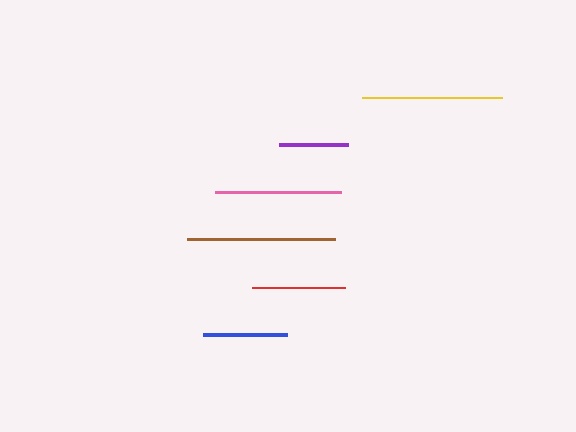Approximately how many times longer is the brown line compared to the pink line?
The brown line is approximately 1.2 times the length of the pink line.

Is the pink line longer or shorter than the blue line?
The pink line is longer than the blue line.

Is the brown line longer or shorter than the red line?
The brown line is longer than the red line.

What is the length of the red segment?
The red segment is approximately 93 pixels long.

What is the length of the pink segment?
The pink segment is approximately 126 pixels long.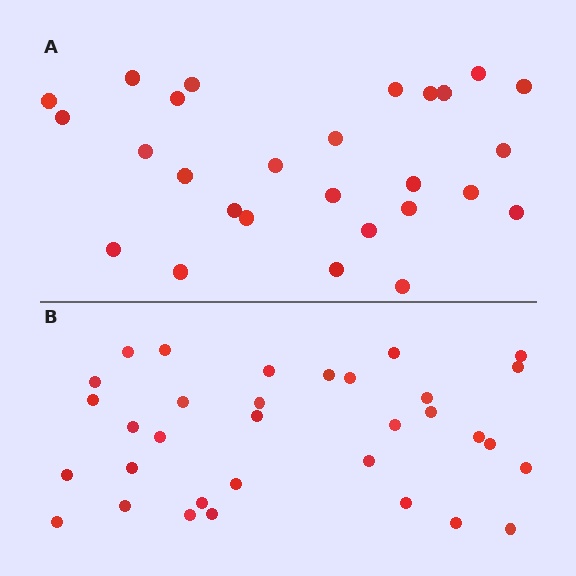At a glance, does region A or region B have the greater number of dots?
Region B (the bottom region) has more dots.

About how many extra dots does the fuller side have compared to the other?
Region B has about 6 more dots than region A.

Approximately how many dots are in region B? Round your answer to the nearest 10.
About 30 dots. (The exact count is 33, which rounds to 30.)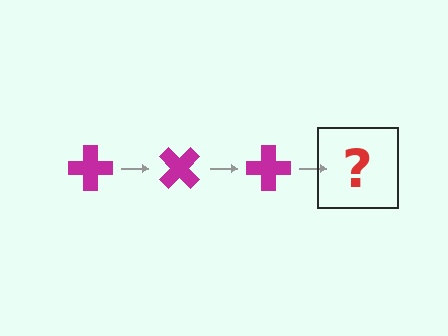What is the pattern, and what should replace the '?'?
The pattern is that the cross rotates 45 degrees each step. The '?' should be a magenta cross rotated 135 degrees.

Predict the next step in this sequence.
The next step is a magenta cross rotated 135 degrees.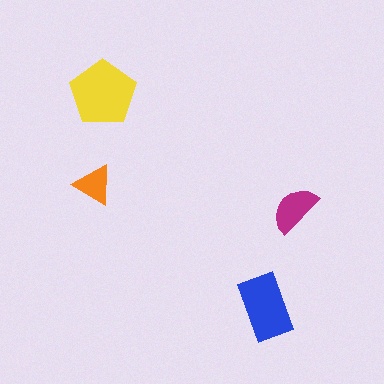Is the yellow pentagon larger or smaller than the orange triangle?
Larger.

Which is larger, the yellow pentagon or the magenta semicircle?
The yellow pentagon.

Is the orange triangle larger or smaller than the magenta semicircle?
Smaller.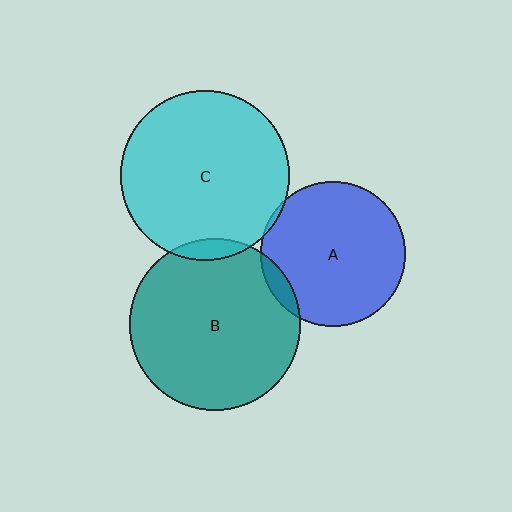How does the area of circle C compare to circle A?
Approximately 1.4 times.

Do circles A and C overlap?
Yes.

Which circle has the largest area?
Circle B (teal).